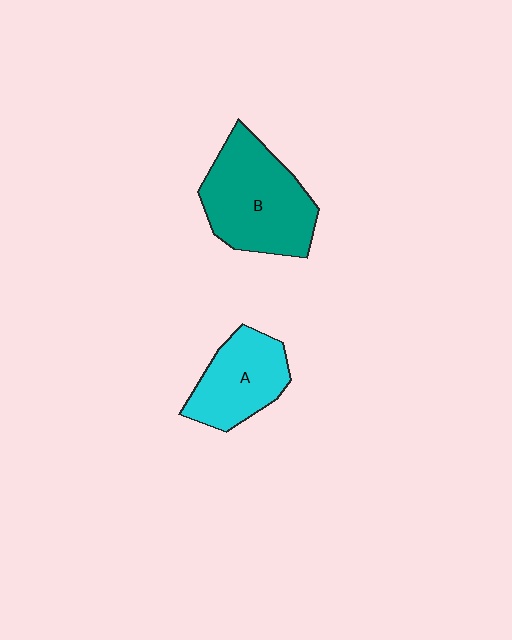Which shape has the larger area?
Shape B (teal).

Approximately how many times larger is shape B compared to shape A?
Approximately 1.5 times.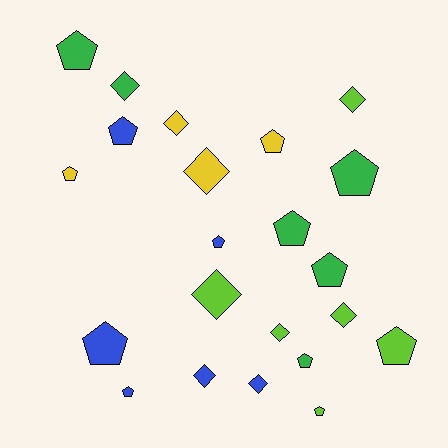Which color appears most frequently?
Green, with 6 objects.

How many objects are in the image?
There are 22 objects.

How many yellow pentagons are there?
There are 2 yellow pentagons.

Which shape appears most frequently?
Pentagon, with 13 objects.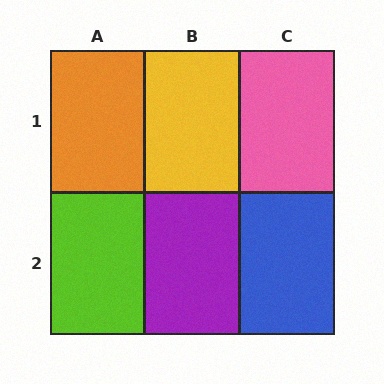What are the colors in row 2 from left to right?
Lime, purple, blue.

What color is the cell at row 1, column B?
Yellow.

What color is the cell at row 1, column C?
Pink.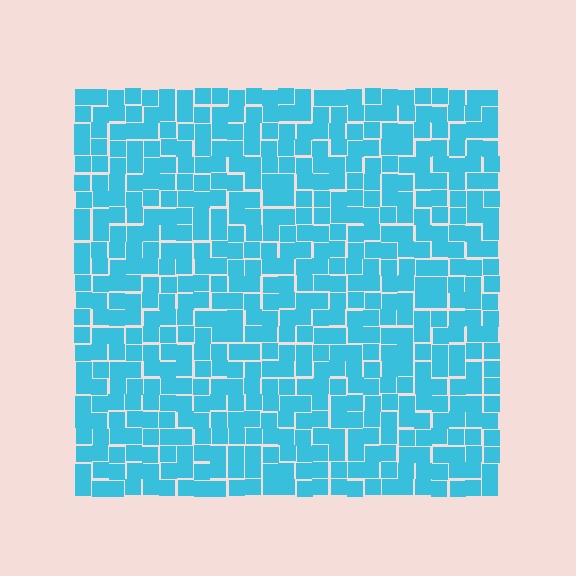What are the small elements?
The small elements are squares.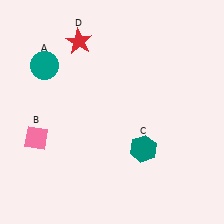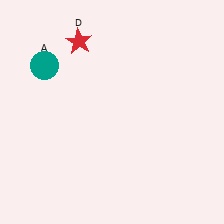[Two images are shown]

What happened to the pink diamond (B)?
The pink diamond (B) was removed in Image 2. It was in the bottom-left area of Image 1.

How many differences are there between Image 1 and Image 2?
There are 2 differences between the two images.